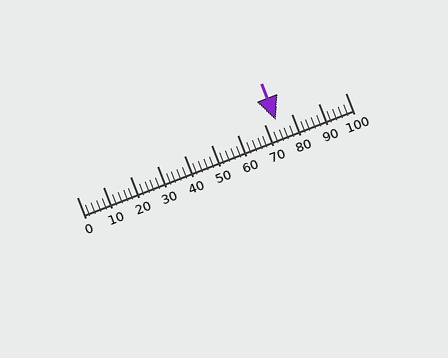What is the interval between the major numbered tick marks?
The major tick marks are spaced 10 units apart.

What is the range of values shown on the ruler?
The ruler shows values from 0 to 100.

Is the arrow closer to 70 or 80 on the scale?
The arrow is closer to 70.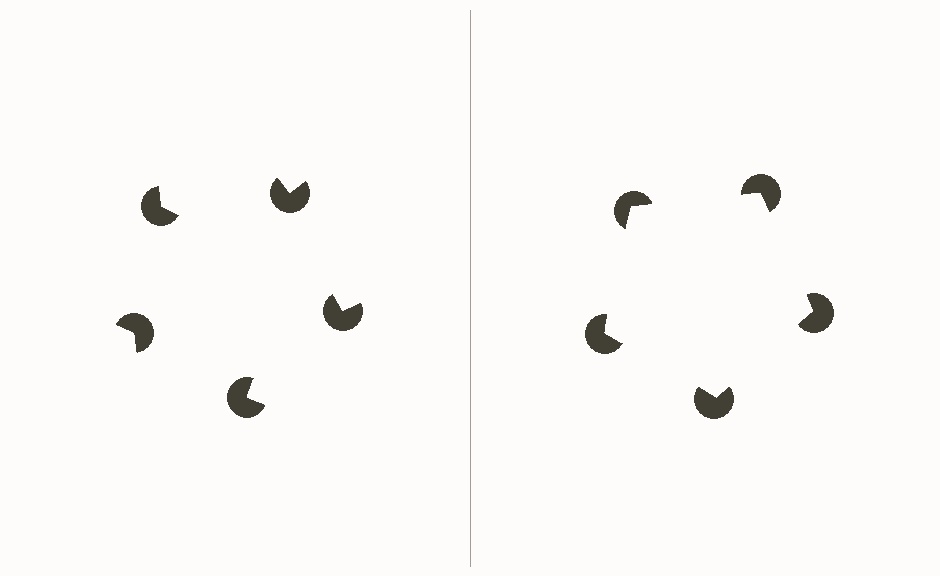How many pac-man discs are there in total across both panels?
10 — 5 on each side.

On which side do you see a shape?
An illusory pentagon appears on the right side. On the left side the wedge cuts are rotated, so no coherent shape forms.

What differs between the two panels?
The pac-man discs are positioned identically on both sides; only the wedge orientations differ. On the right they align to a pentagon; on the left they are misaligned.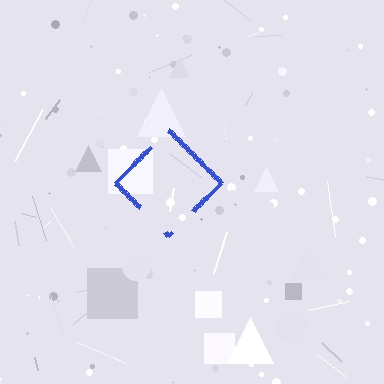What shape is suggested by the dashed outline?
The dashed outline suggests a diamond.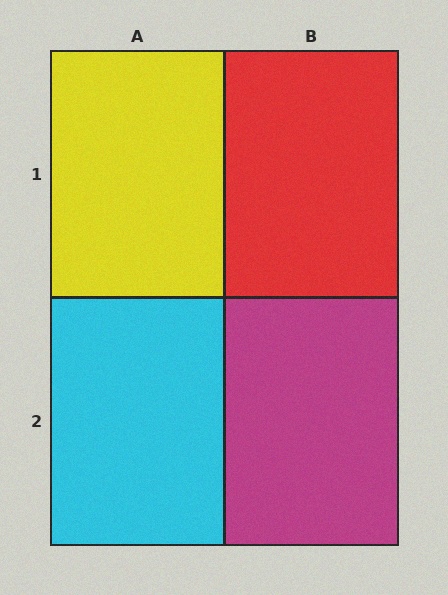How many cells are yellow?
1 cell is yellow.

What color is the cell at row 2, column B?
Magenta.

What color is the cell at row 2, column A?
Cyan.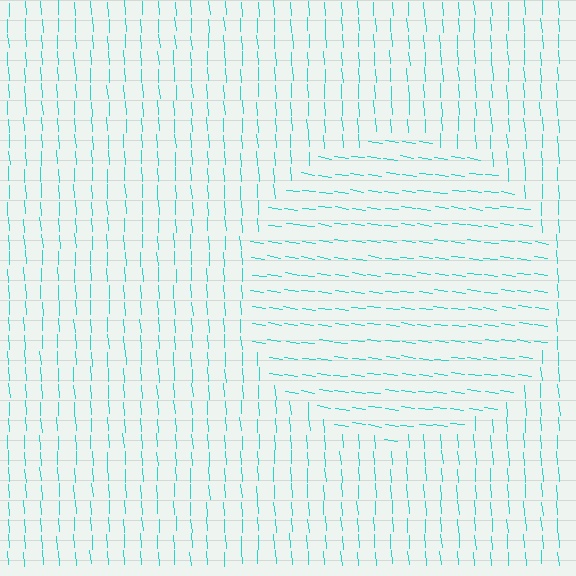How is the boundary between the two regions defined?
The boundary is defined purely by a change in line orientation (approximately 78 degrees difference). All lines are the same color and thickness.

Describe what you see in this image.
The image is filled with small cyan line segments. A circle region in the image has lines oriented differently from the surrounding lines, creating a visible texture boundary.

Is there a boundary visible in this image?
Yes, there is a texture boundary formed by a change in line orientation.